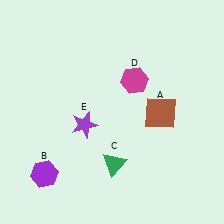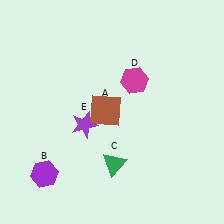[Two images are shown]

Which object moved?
The brown square (A) moved left.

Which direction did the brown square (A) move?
The brown square (A) moved left.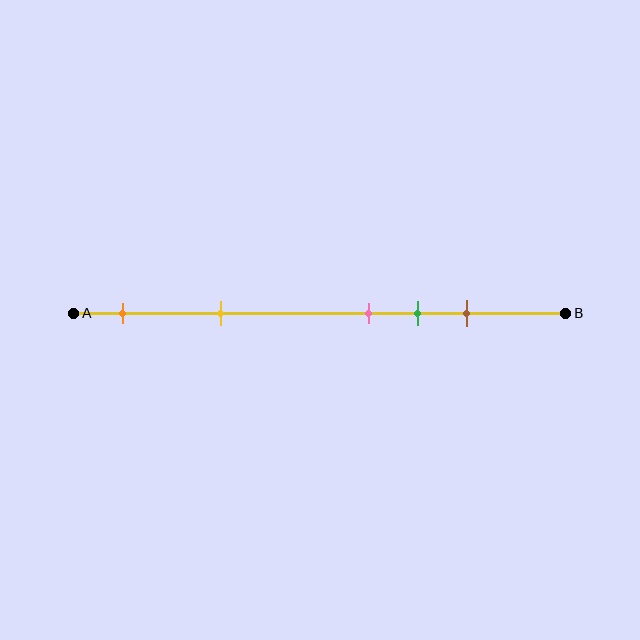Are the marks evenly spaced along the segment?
No, the marks are not evenly spaced.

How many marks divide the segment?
There are 5 marks dividing the segment.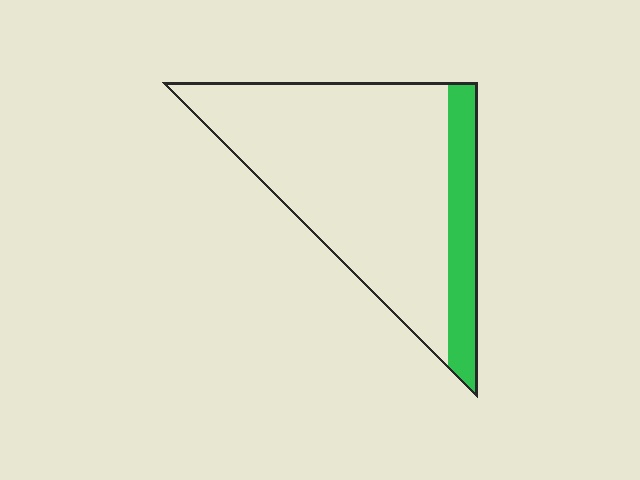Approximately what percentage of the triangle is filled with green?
Approximately 20%.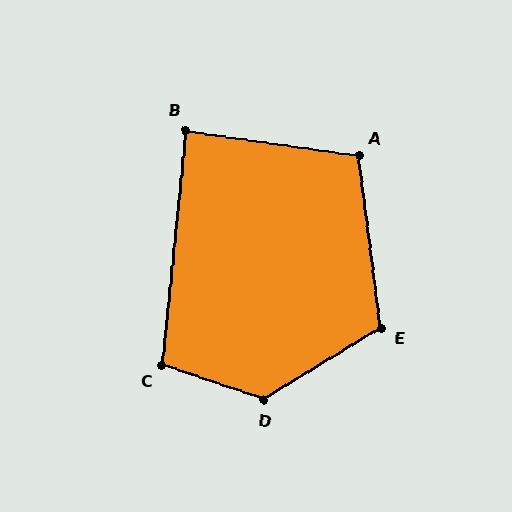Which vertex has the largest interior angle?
D, at approximately 130 degrees.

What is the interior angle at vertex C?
Approximately 103 degrees (obtuse).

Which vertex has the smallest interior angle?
B, at approximately 88 degrees.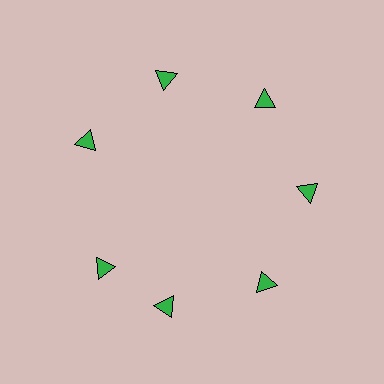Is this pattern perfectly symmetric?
No. The 7 green triangles are arranged in a ring, but one element near the 8 o'clock position is rotated out of alignment along the ring, breaking the 7-fold rotational symmetry.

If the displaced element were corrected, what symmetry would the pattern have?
It would have 7-fold rotational symmetry — the pattern would map onto itself every 51 degrees.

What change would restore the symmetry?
The symmetry would be restored by rotating it back into even spacing with its neighbors so that all 7 triangles sit at equal angles and equal distance from the center.